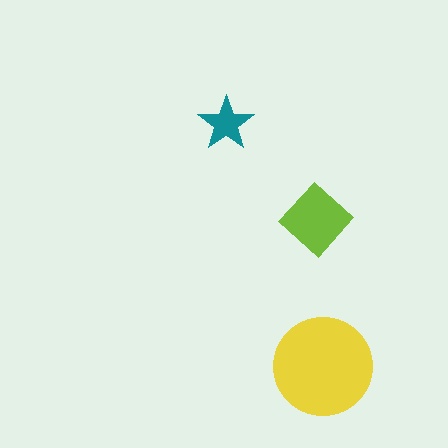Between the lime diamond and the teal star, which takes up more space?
The lime diamond.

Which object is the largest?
The yellow circle.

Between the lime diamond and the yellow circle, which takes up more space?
The yellow circle.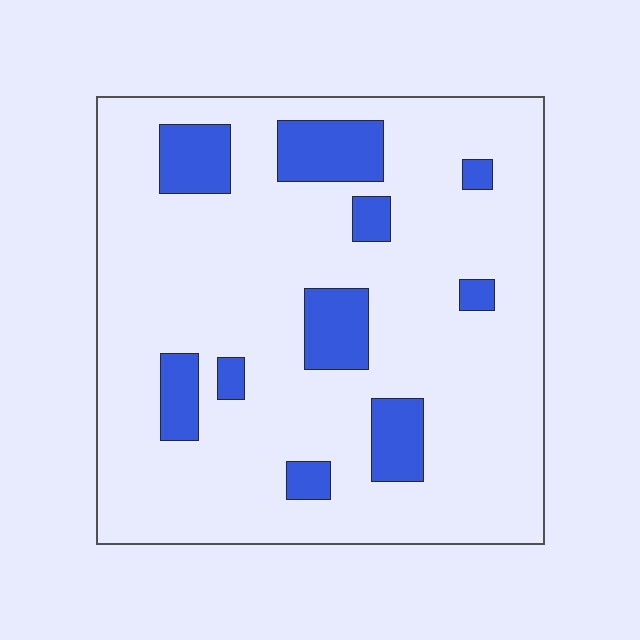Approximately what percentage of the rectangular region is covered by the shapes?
Approximately 15%.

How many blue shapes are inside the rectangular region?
10.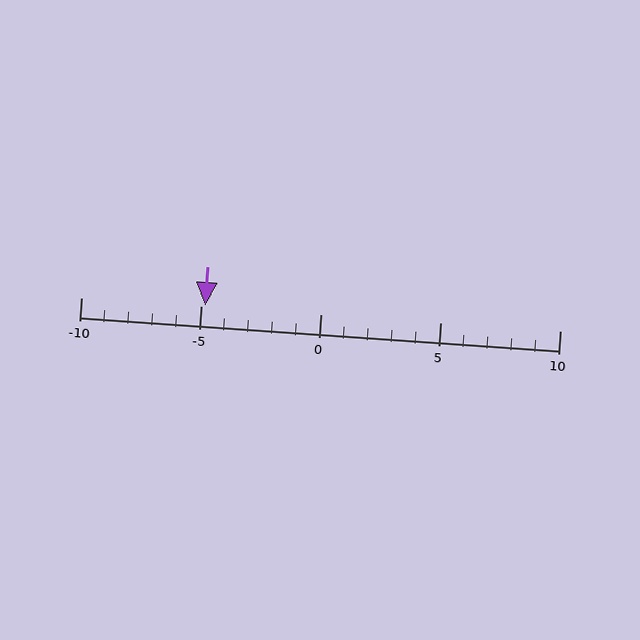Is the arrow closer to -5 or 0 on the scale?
The arrow is closer to -5.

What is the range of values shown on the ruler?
The ruler shows values from -10 to 10.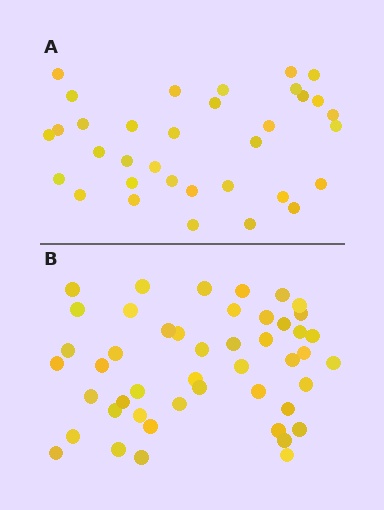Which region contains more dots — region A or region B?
Region B (the bottom region) has more dots.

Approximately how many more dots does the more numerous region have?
Region B has approximately 15 more dots than region A.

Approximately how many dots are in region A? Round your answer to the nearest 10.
About 30 dots. (The exact count is 34, which rounds to 30.)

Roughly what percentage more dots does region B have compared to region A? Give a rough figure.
About 40% more.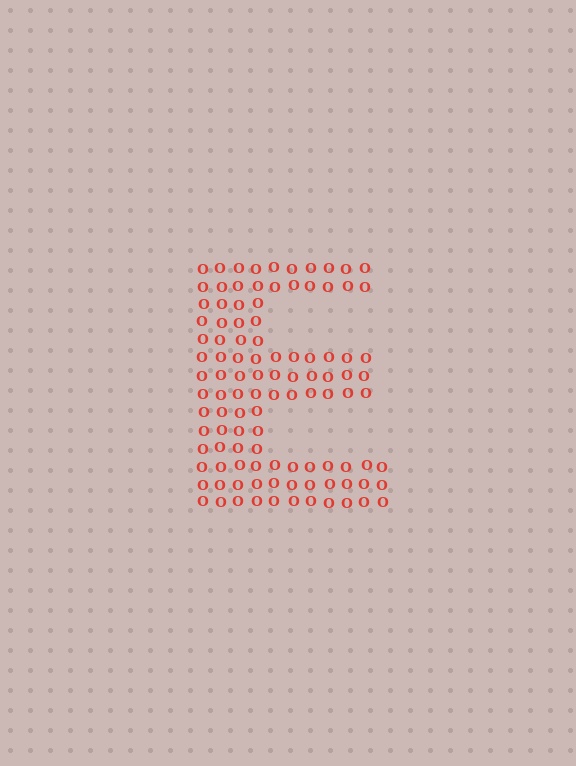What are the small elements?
The small elements are letter O's.